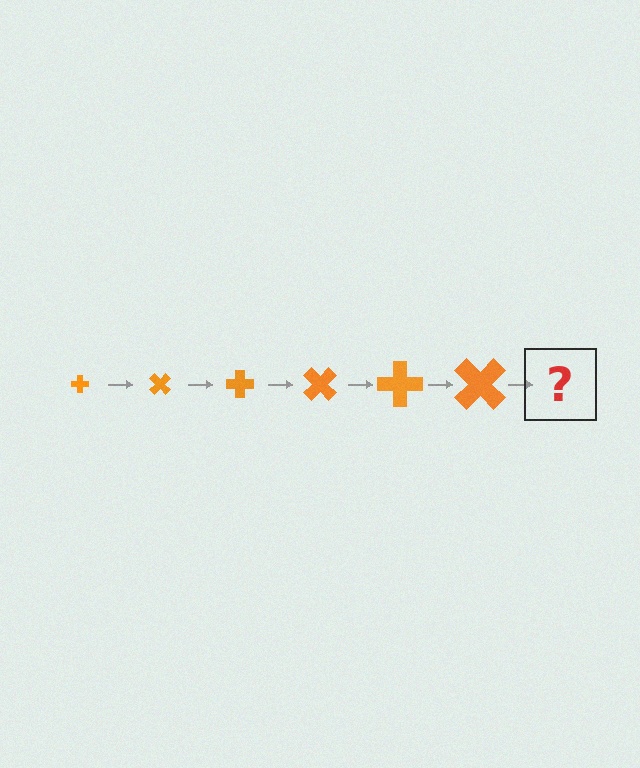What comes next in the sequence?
The next element should be a cross, larger than the previous one and rotated 270 degrees from the start.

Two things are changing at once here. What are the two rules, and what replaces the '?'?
The two rules are that the cross grows larger each step and it rotates 45 degrees each step. The '?' should be a cross, larger than the previous one and rotated 270 degrees from the start.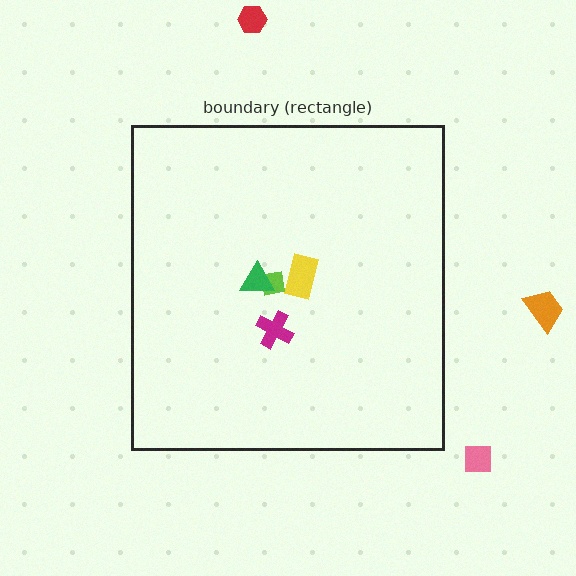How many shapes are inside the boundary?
4 inside, 3 outside.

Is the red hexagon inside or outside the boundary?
Outside.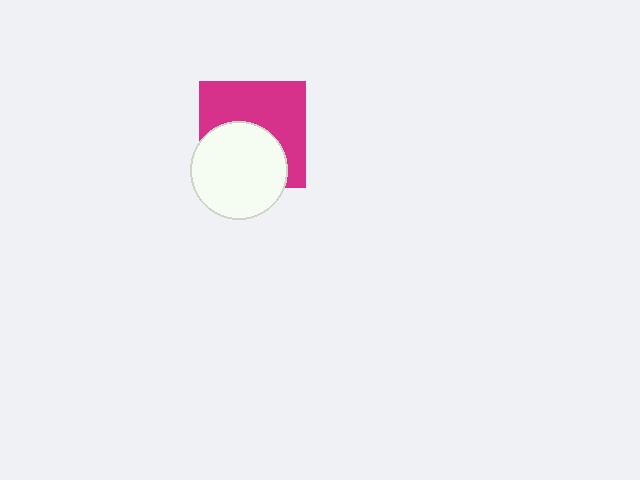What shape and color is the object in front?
The object in front is a white circle.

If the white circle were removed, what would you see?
You would see the complete magenta square.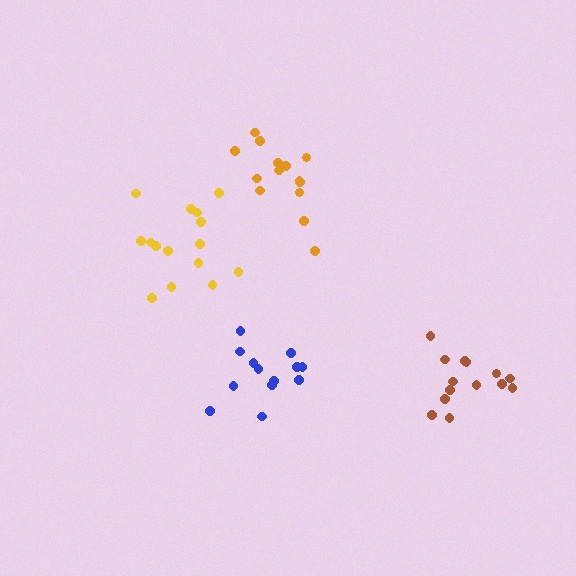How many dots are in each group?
Group 1: 14 dots, Group 2: 14 dots, Group 3: 15 dots, Group 4: 13 dots (56 total).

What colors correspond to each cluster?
The clusters are colored: brown, orange, yellow, blue.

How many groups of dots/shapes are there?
There are 4 groups.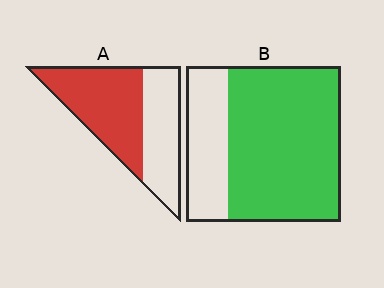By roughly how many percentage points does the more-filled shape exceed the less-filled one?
By roughly 15 percentage points (B over A).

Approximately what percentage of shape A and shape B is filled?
A is approximately 55% and B is approximately 75%.